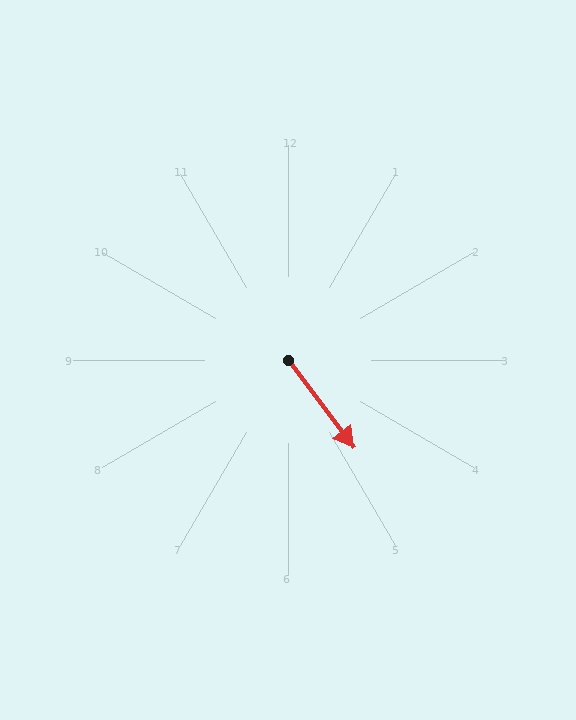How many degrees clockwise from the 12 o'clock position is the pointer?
Approximately 143 degrees.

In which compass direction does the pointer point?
Southeast.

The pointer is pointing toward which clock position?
Roughly 5 o'clock.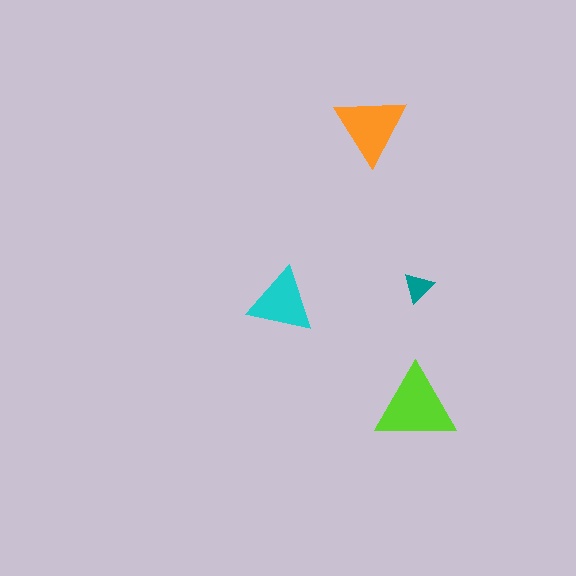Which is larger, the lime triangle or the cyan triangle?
The lime one.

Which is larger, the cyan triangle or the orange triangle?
The orange one.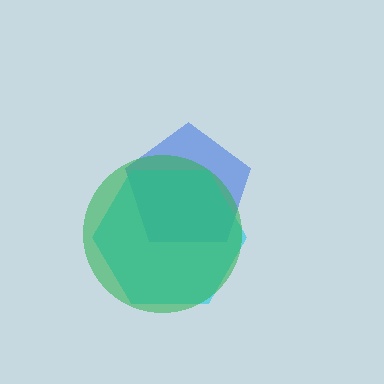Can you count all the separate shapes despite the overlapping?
Yes, there are 3 separate shapes.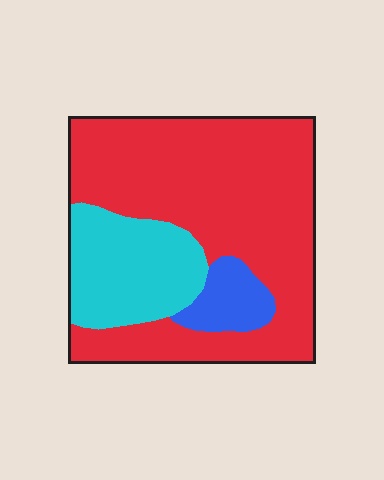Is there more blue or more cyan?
Cyan.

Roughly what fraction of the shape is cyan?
Cyan covers 23% of the shape.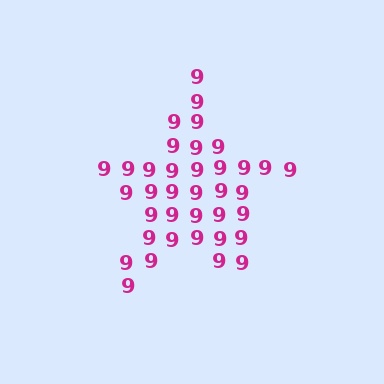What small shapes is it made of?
It is made of small digit 9's.